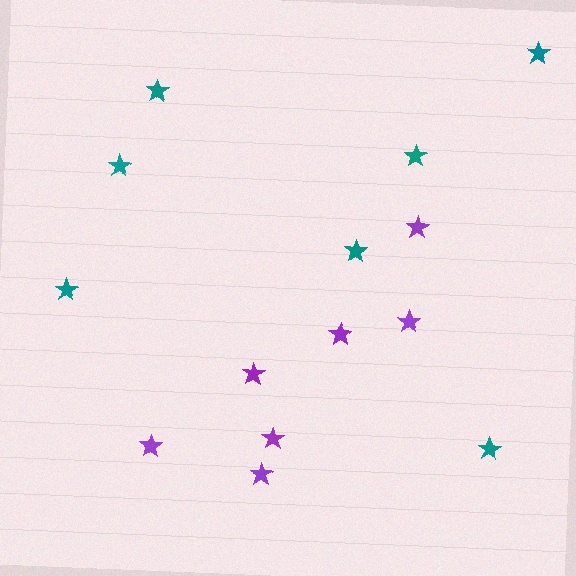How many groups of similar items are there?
There are 2 groups: one group of teal stars (7) and one group of purple stars (7).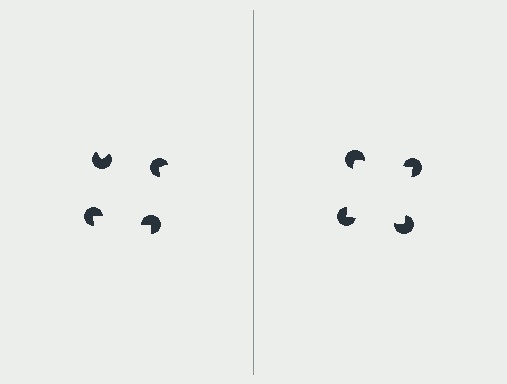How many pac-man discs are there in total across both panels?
8 — 4 on each side.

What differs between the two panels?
The pac-man discs are positioned identically on both sides; only the wedge orientations differ. On the right they align to a square; on the left they are misaligned.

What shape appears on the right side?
An illusory square.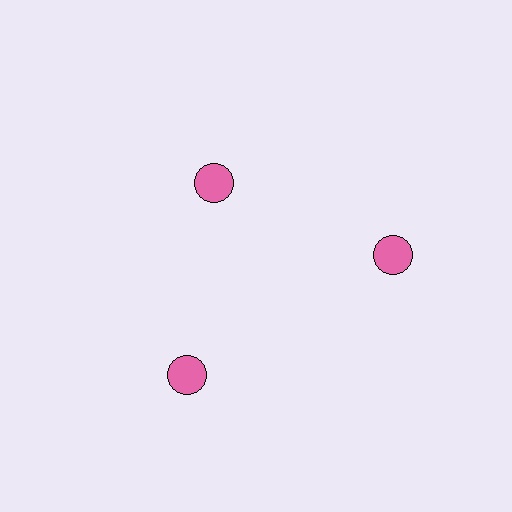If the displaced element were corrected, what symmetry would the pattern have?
It would have 3-fold rotational symmetry — the pattern would map onto itself every 120 degrees.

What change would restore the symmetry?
The symmetry would be restored by moving it outward, back onto the ring so that all 3 circles sit at equal angles and equal distance from the center.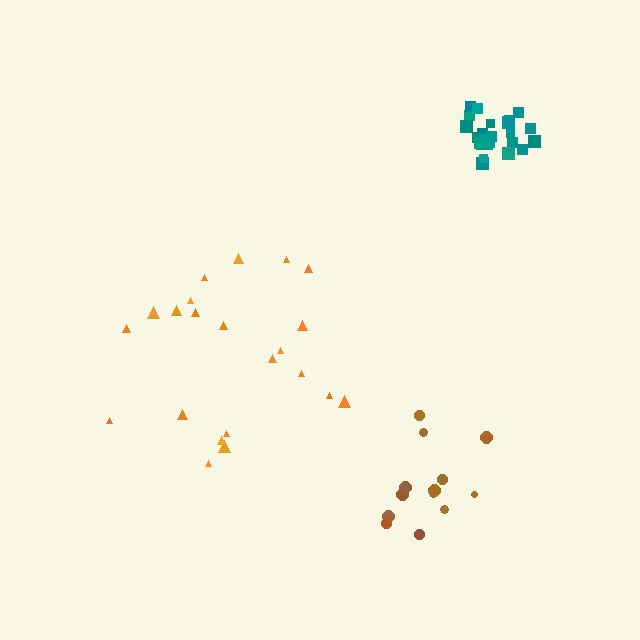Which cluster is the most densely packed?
Teal.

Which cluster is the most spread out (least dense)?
Orange.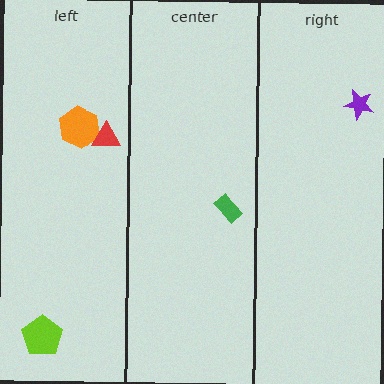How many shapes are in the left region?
3.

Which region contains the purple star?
The right region.